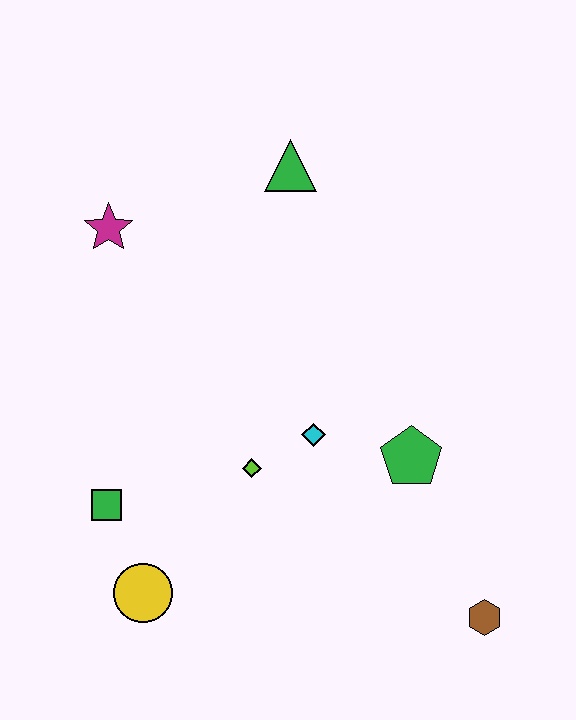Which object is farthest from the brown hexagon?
The magenta star is farthest from the brown hexagon.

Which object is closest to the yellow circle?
The green square is closest to the yellow circle.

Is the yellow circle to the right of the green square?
Yes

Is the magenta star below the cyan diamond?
No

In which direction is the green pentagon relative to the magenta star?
The green pentagon is to the right of the magenta star.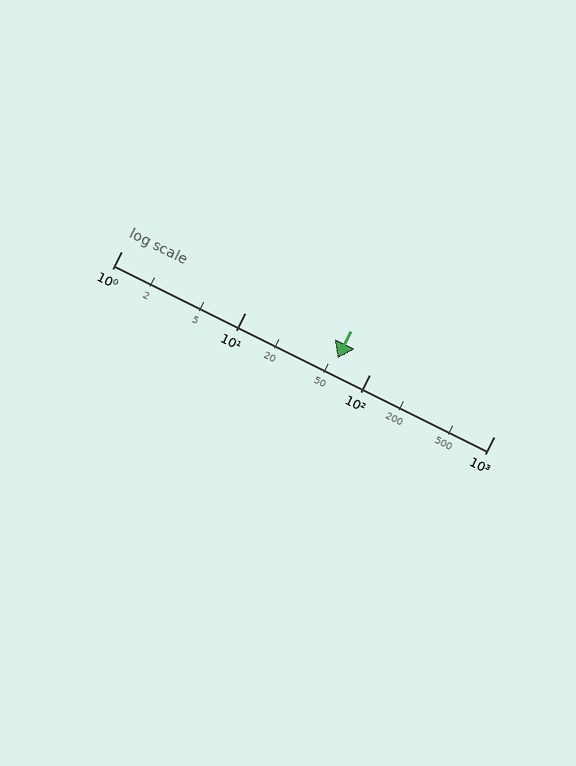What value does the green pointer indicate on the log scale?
The pointer indicates approximately 55.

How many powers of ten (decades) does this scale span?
The scale spans 3 decades, from 1 to 1000.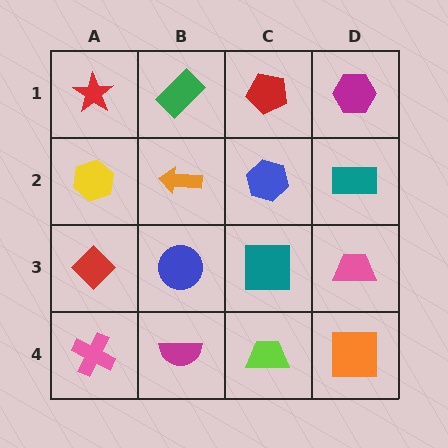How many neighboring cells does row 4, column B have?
3.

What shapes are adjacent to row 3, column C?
A blue hexagon (row 2, column C), a lime trapezoid (row 4, column C), a blue circle (row 3, column B), a pink trapezoid (row 3, column D).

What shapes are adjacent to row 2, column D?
A magenta hexagon (row 1, column D), a pink trapezoid (row 3, column D), a blue hexagon (row 2, column C).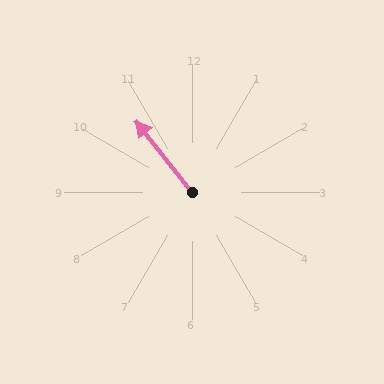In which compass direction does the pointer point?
Northwest.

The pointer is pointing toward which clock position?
Roughly 11 o'clock.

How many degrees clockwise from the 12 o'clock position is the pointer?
Approximately 322 degrees.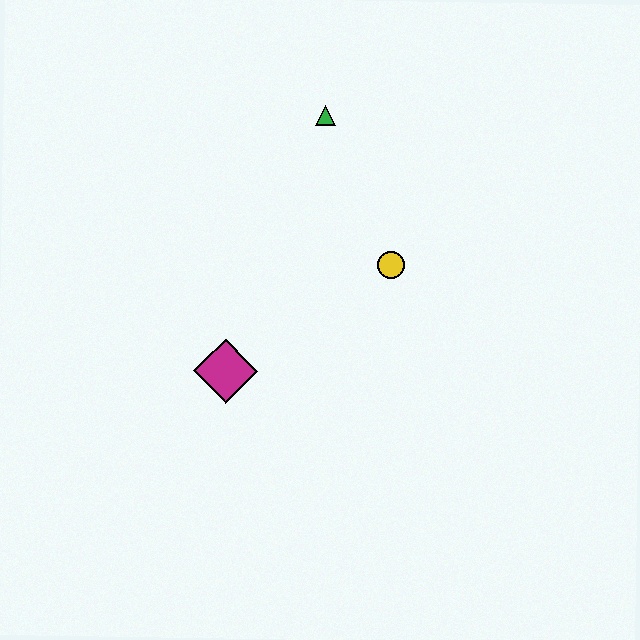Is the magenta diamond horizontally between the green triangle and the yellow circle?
No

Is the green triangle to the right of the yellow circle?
No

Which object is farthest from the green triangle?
The magenta diamond is farthest from the green triangle.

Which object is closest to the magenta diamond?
The yellow circle is closest to the magenta diamond.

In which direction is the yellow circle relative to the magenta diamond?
The yellow circle is to the right of the magenta diamond.